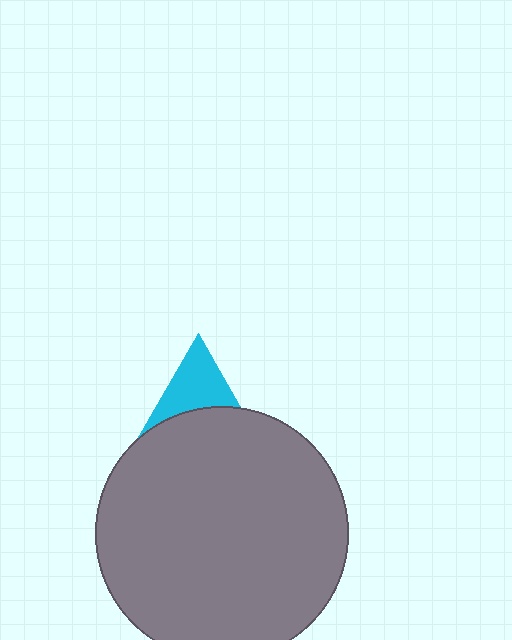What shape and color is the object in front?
The object in front is a gray circle.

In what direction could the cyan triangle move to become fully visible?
The cyan triangle could move up. That would shift it out from behind the gray circle entirely.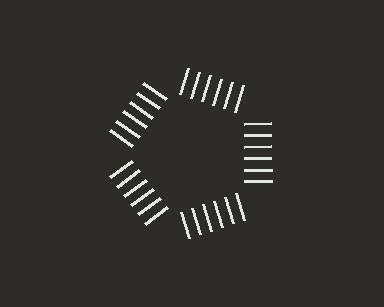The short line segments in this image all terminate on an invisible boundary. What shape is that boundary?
An illusory pentagon — the line segments terminate on its edges but no continuous stroke is drawn.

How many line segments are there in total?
30 — 6 along each of the 5 edges.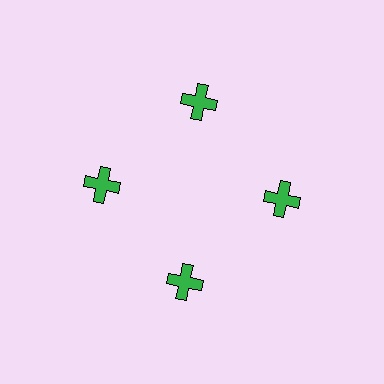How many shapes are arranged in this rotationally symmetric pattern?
There are 4 shapes, arranged in 4 groups of 1.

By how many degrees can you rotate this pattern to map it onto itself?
The pattern maps onto itself every 90 degrees of rotation.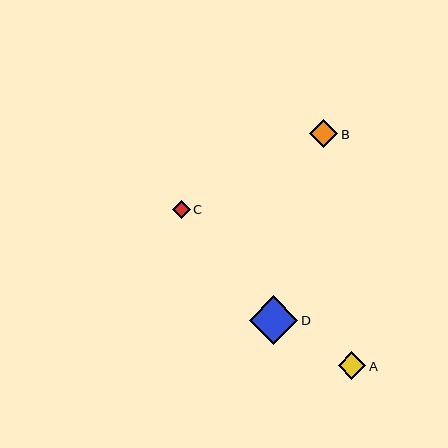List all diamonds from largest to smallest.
From largest to smallest: D, B, A, C.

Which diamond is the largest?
Diamond D is the largest with a size of approximately 49 pixels.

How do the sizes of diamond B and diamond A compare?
Diamond B and diamond A are approximately the same size.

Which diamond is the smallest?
Diamond C is the smallest with a size of approximately 18 pixels.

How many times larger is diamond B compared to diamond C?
Diamond B is approximately 1.6 times the size of diamond C.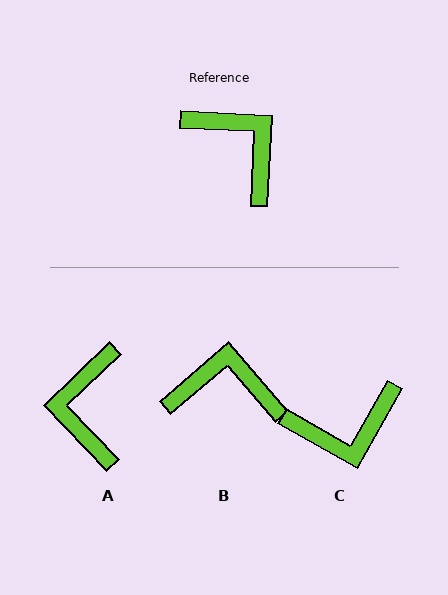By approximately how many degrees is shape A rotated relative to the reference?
Approximately 137 degrees counter-clockwise.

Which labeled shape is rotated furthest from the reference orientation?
A, about 137 degrees away.